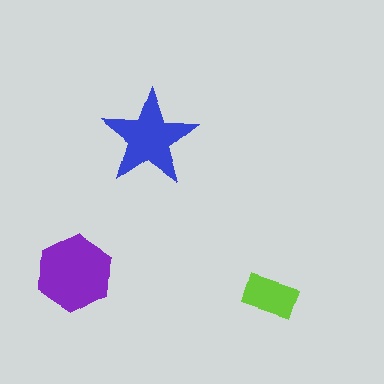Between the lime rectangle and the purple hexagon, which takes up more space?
The purple hexagon.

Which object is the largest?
The purple hexagon.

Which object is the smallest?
The lime rectangle.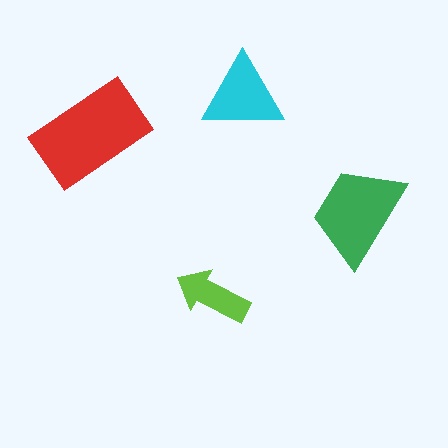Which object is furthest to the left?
The red rectangle is leftmost.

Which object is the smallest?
The lime arrow.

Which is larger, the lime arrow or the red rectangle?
The red rectangle.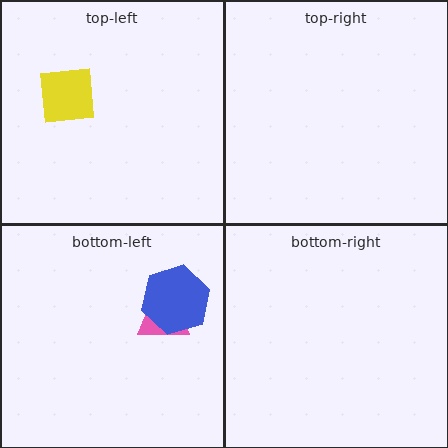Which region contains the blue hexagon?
The bottom-left region.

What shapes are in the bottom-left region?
The pink trapezoid, the blue hexagon.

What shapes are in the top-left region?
The yellow square.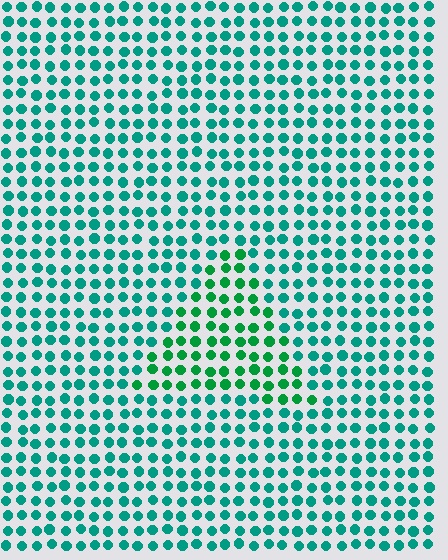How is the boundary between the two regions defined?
The boundary is defined purely by a slight shift in hue (about 29 degrees). Spacing, size, and orientation are identical on both sides.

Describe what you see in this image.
The image is filled with small teal elements in a uniform arrangement. A triangle-shaped region is visible where the elements are tinted to a slightly different hue, forming a subtle color boundary.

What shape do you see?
I see a triangle.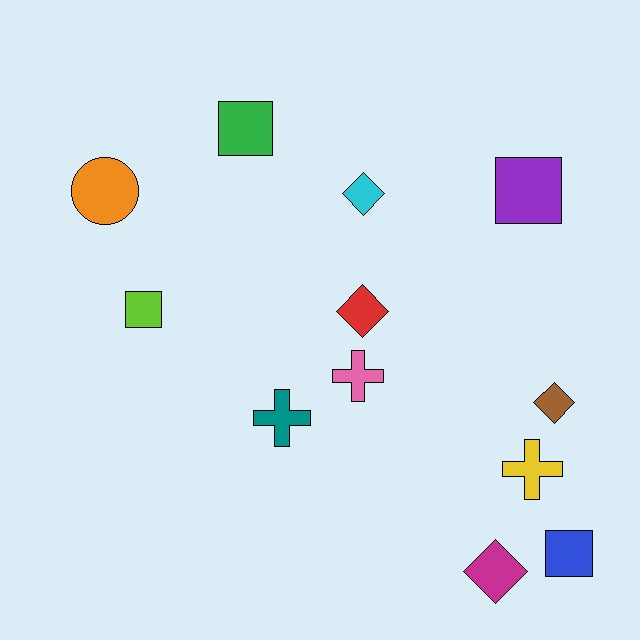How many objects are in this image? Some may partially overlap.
There are 12 objects.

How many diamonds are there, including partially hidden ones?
There are 4 diamonds.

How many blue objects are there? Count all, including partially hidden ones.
There is 1 blue object.